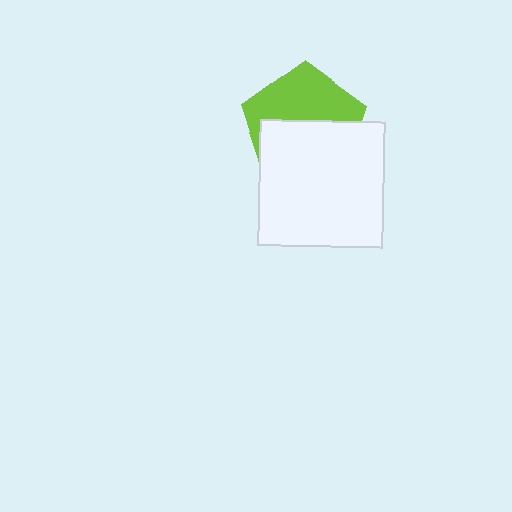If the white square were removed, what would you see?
You would see the complete lime pentagon.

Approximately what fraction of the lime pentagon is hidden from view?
Roughly 52% of the lime pentagon is hidden behind the white square.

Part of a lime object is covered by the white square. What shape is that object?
It is a pentagon.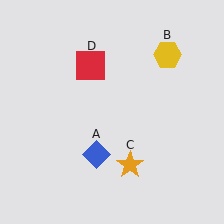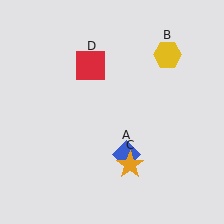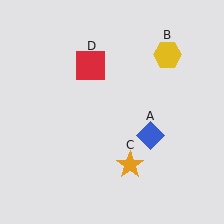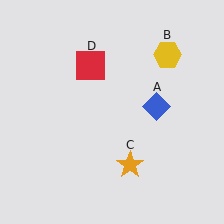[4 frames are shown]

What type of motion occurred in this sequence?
The blue diamond (object A) rotated counterclockwise around the center of the scene.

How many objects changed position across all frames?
1 object changed position: blue diamond (object A).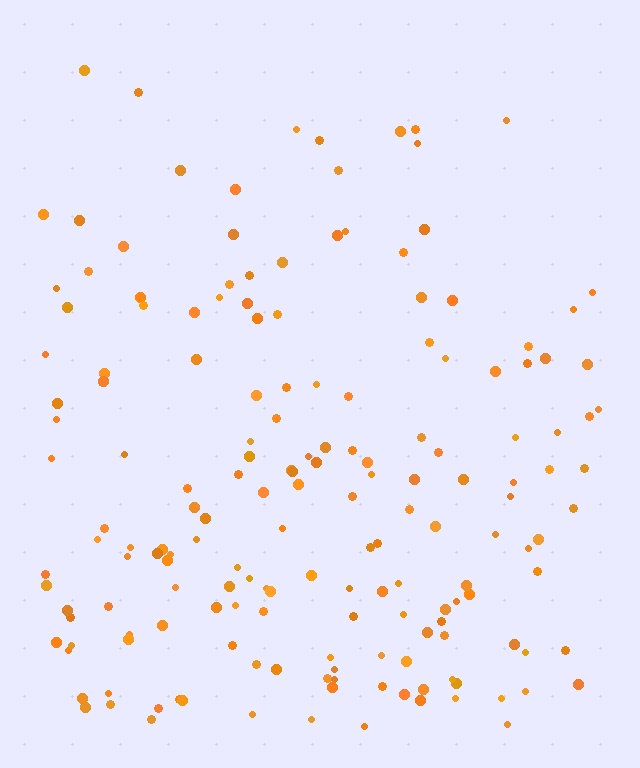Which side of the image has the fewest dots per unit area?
The top.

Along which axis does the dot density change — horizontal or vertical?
Vertical.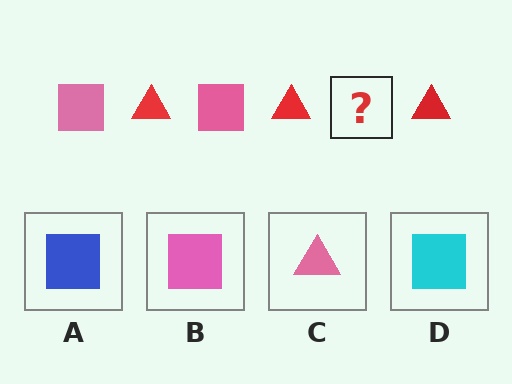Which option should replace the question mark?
Option B.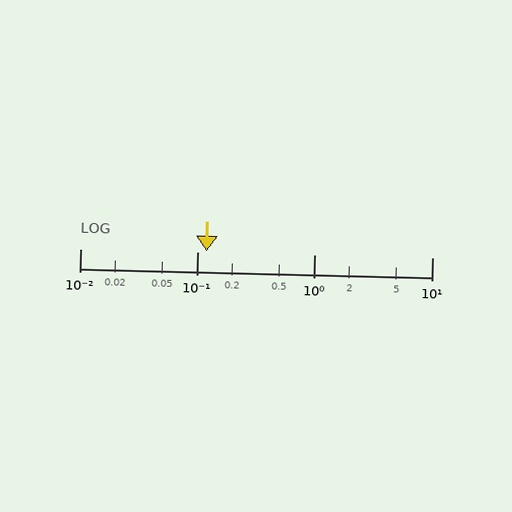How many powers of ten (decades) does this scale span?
The scale spans 3 decades, from 0.01 to 10.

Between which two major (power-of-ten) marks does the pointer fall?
The pointer is between 0.1 and 1.